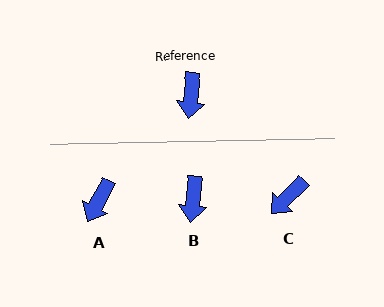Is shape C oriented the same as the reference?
No, it is off by about 38 degrees.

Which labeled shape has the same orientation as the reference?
B.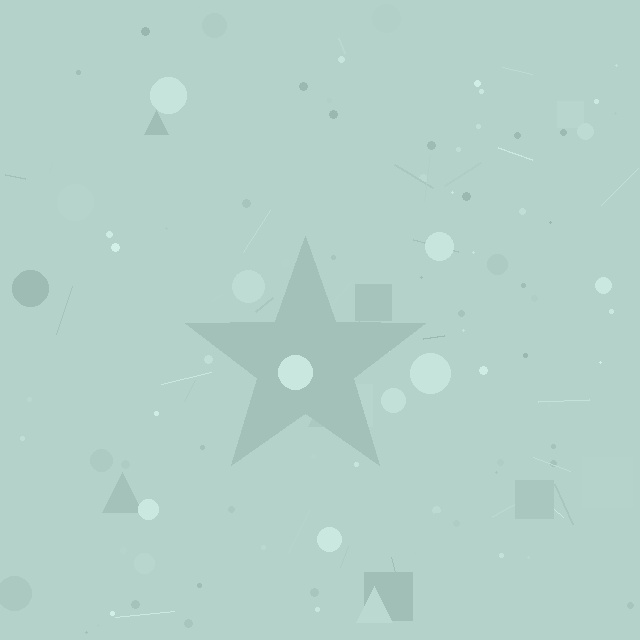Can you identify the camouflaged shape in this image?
The camouflaged shape is a star.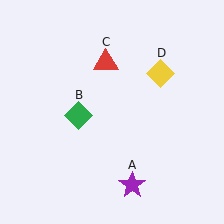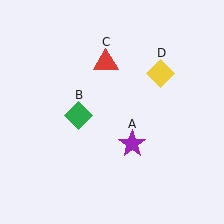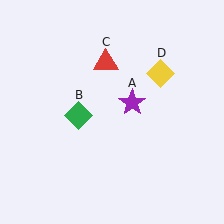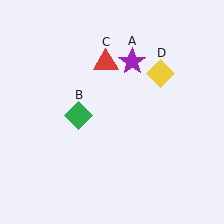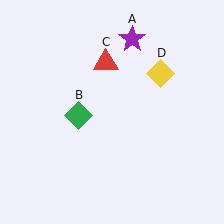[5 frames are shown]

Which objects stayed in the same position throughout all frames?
Green diamond (object B) and red triangle (object C) and yellow diamond (object D) remained stationary.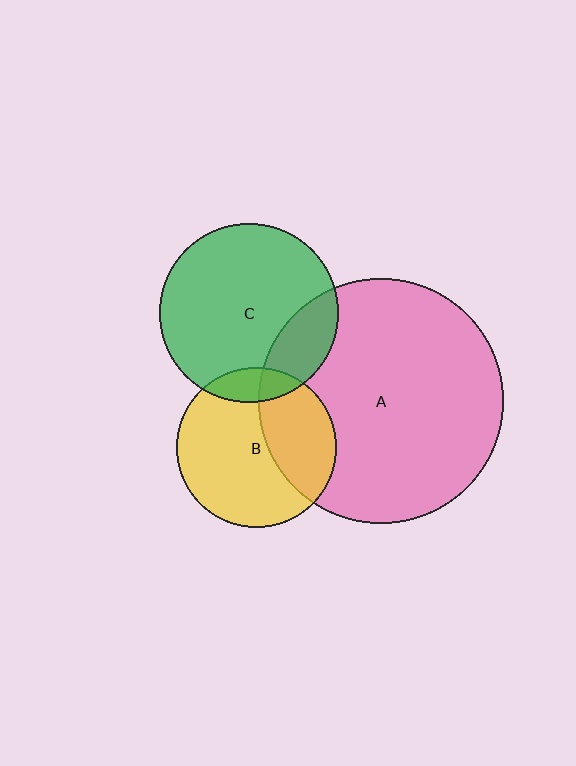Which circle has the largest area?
Circle A (pink).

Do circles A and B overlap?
Yes.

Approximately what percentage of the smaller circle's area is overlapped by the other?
Approximately 35%.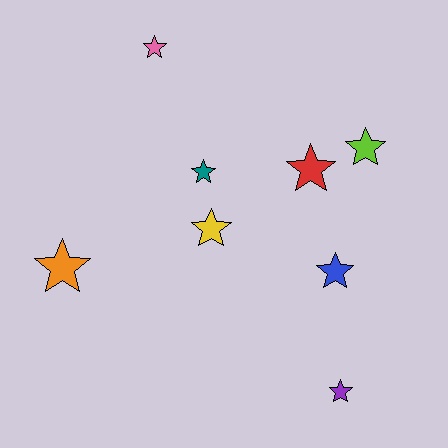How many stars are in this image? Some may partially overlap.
There are 8 stars.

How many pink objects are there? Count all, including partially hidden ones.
There is 1 pink object.